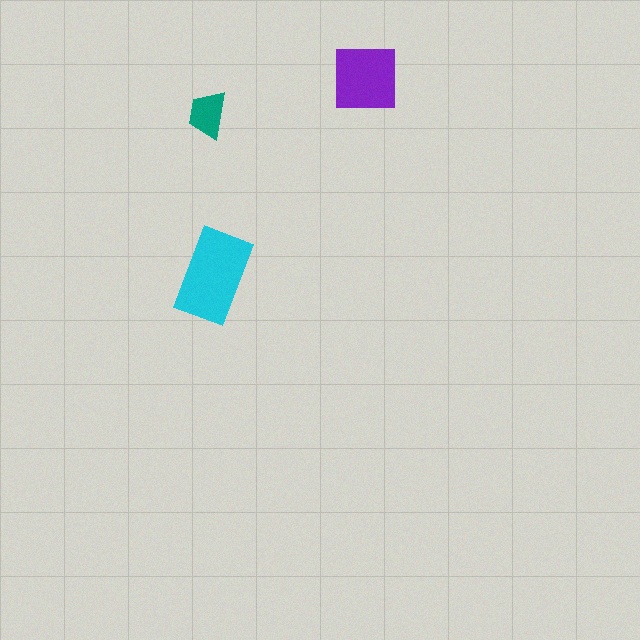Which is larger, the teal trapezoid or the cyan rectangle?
The cyan rectangle.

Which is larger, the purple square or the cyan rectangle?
The cyan rectangle.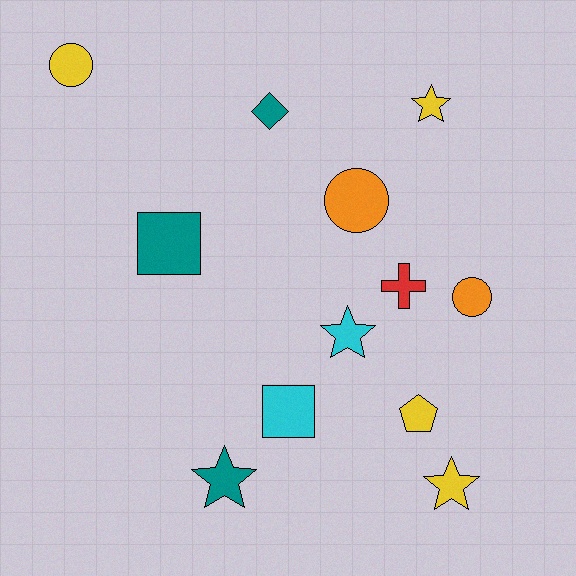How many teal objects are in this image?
There are 3 teal objects.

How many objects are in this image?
There are 12 objects.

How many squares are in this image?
There are 2 squares.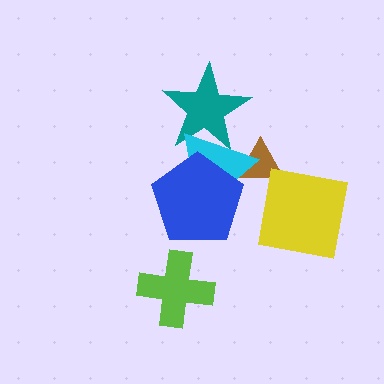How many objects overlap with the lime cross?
0 objects overlap with the lime cross.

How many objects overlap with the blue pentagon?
1 object overlaps with the blue pentagon.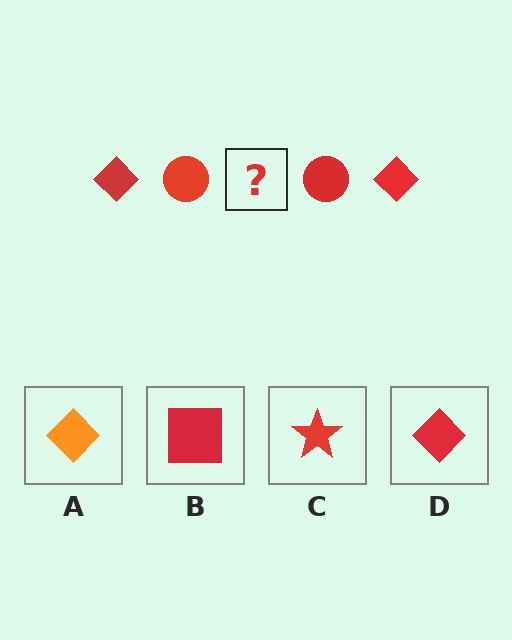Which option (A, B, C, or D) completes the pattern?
D.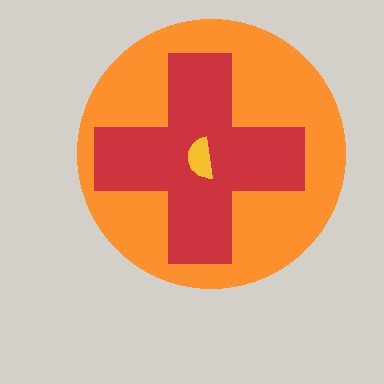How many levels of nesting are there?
3.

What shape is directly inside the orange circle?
The red cross.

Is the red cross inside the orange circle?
Yes.